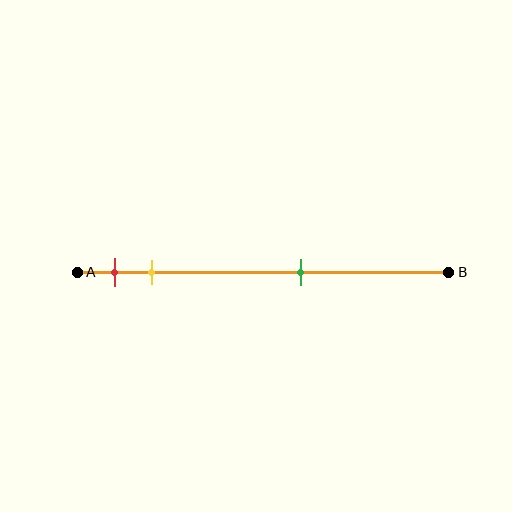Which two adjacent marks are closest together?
The red and yellow marks are the closest adjacent pair.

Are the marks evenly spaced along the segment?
No, the marks are not evenly spaced.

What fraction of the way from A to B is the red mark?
The red mark is approximately 10% (0.1) of the way from A to B.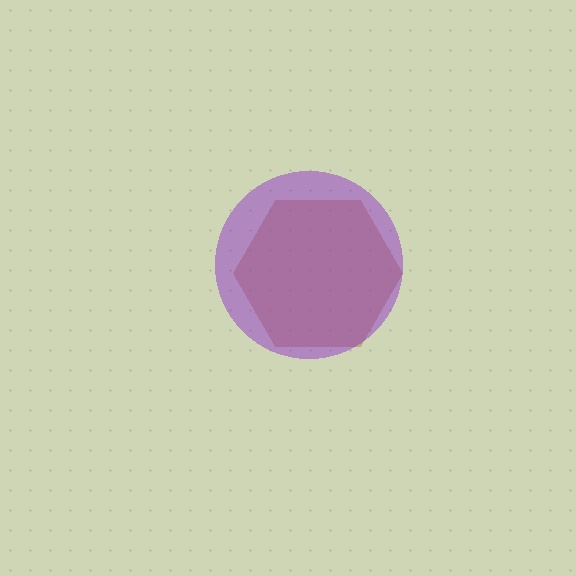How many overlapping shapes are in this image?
There are 2 overlapping shapes in the image.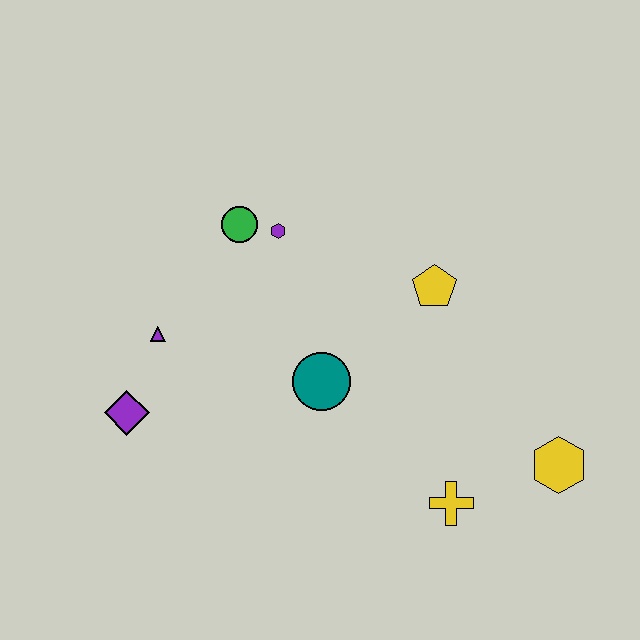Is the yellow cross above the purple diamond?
No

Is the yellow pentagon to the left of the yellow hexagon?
Yes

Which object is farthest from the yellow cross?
The green circle is farthest from the yellow cross.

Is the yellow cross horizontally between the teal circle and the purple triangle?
No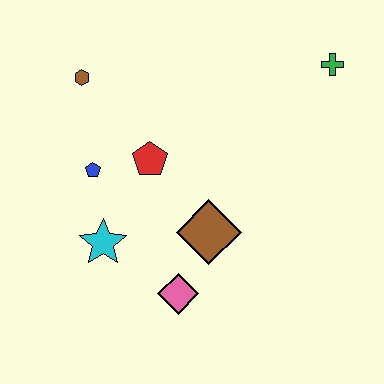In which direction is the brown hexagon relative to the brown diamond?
The brown hexagon is above the brown diamond.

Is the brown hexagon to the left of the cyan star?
Yes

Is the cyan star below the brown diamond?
Yes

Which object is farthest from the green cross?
The cyan star is farthest from the green cross.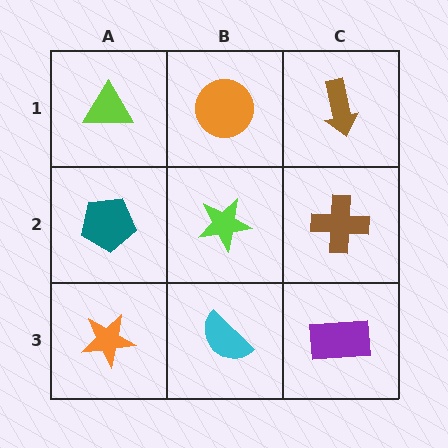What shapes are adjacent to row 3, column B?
A lime star (row 2, column B), an orange star (row 3, column A), a purple rectangle (row 3, column C).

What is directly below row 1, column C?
A brown cross.